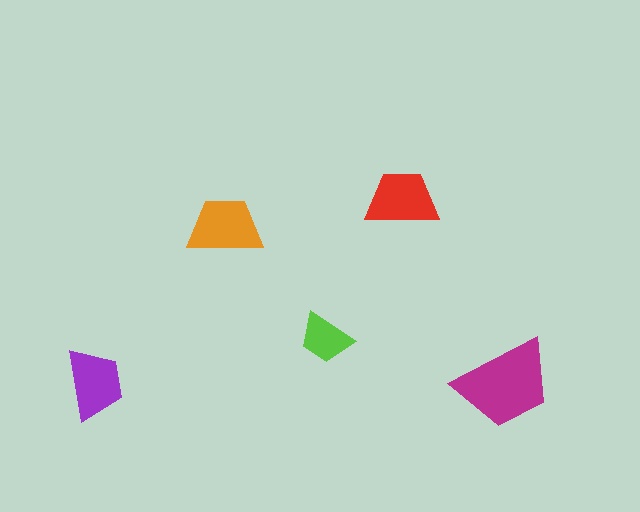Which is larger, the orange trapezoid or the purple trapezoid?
The orange one.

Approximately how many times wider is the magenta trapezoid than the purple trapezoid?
About 1.5 times wider.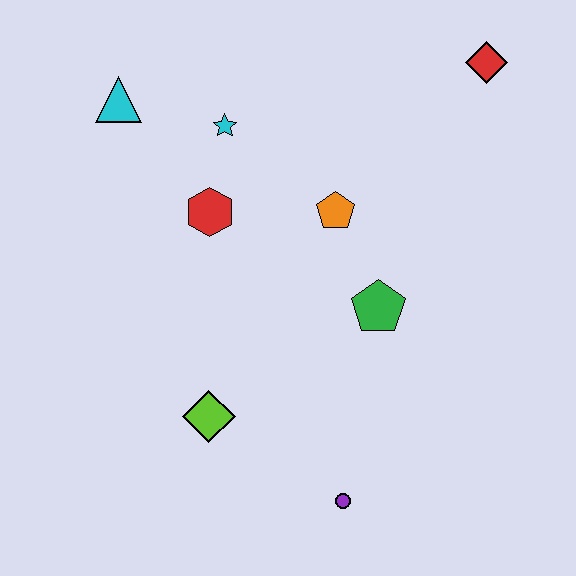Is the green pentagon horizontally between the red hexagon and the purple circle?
No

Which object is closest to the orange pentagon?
The green pentagon is closest to the orange pentagon.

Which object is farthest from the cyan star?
The purple circle is farthest from the cyan star.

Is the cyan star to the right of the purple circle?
No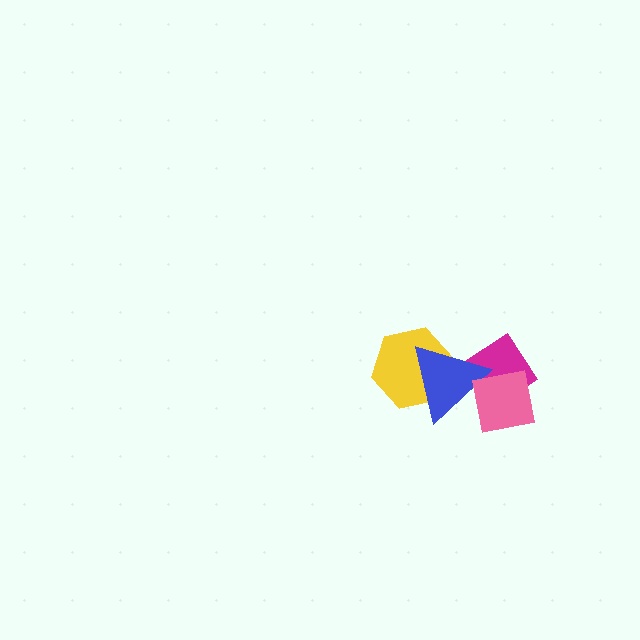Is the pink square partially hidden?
No, no other shape covers it.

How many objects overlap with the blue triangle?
3 objects overlap with the blue triangle.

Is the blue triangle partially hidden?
Yes, it is partially covered by another shape.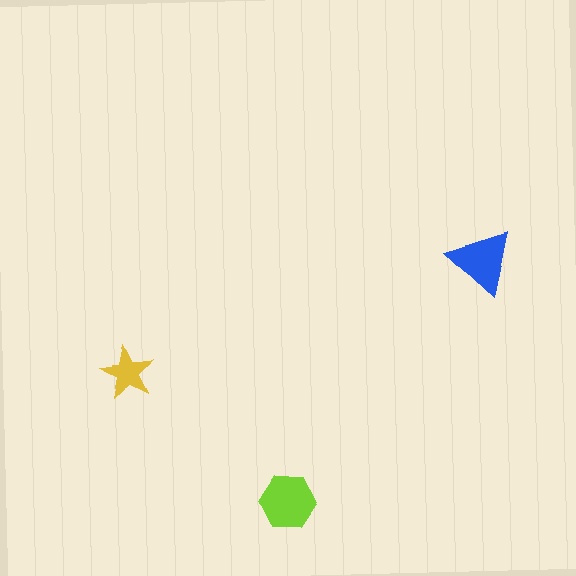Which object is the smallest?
The yellow star.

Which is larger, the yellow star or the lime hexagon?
The lime hexagon.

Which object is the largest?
The lime hexagon.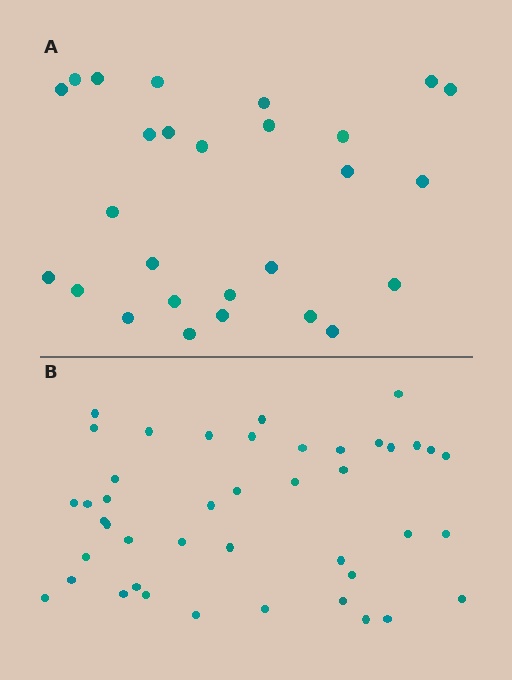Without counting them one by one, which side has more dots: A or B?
Region B (the bottom region) has more dots.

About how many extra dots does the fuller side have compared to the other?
Region B has approximately 15 more dots than region A.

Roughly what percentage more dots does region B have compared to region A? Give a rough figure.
About 60% more.